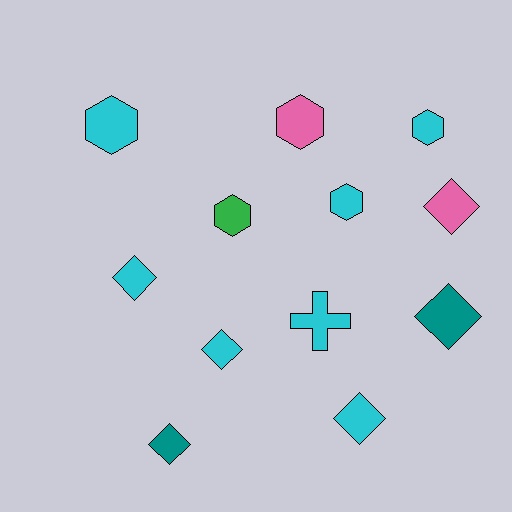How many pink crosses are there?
There are no pink crosses.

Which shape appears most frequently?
Diamond, with 6 objects.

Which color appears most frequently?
Cyan, with 7 objects.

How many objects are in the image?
There are 12 objects.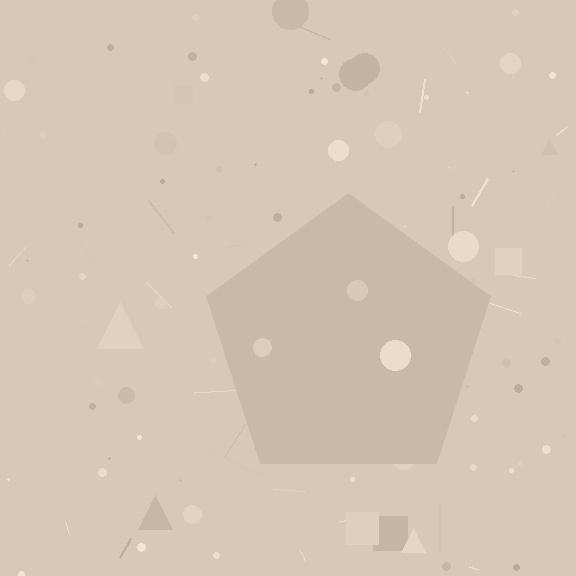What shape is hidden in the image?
A pentagon is hidden in the image.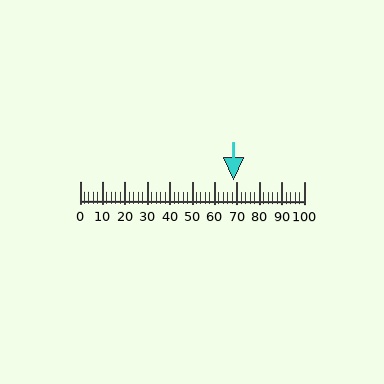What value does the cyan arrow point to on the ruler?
The cyan arrow points to approximately 68.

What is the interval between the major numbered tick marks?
The major tick marks are spaced 10 units apart.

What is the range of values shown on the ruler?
The ruler shows values from 0 to 100.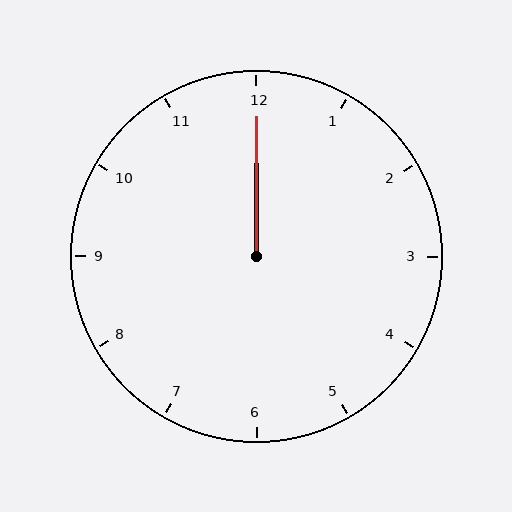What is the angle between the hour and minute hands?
Approximately 0 degrees.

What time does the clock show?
12:00.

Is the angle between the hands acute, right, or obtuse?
It is acute.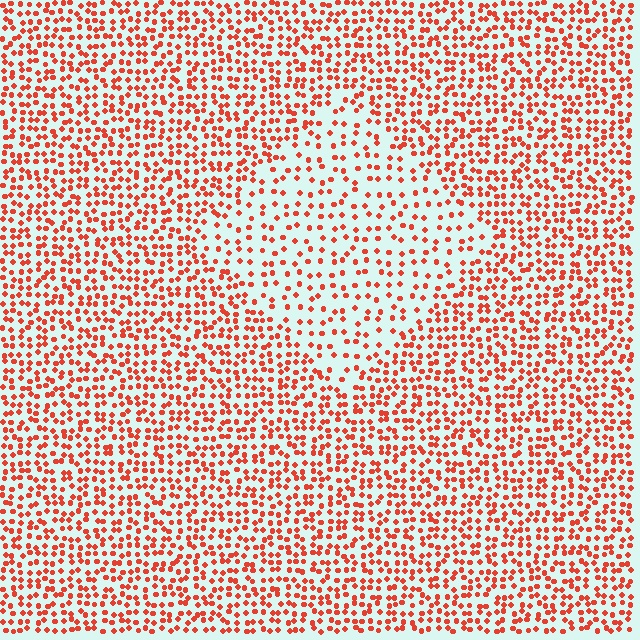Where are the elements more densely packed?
The elements are more densely packed outside the diamond boundary.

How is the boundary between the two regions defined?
The boundary is defined by a change in element density (approximately 2.0x ratio). All elements are the same color, size, and shape.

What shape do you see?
I see a diamond.